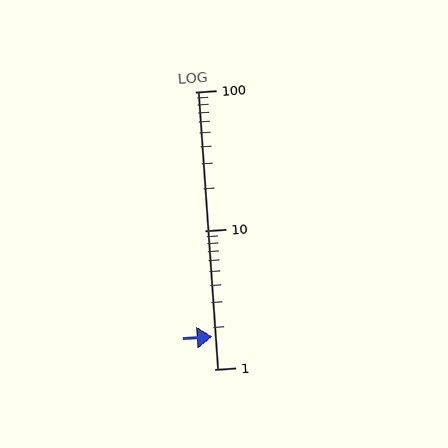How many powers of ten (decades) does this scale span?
The scale spans 2 decades, from 1 to 100.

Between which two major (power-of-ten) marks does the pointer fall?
The pointer is between 1 and 10.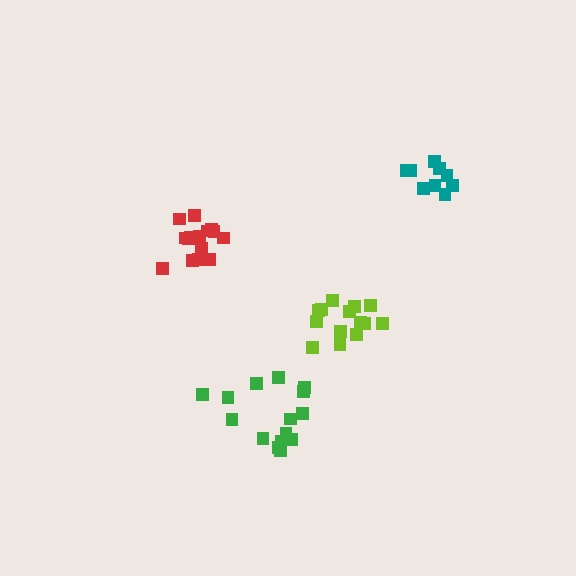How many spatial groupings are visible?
There are 4 spatial groupings.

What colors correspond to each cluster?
The clusters are colored: green, lime, red, teal.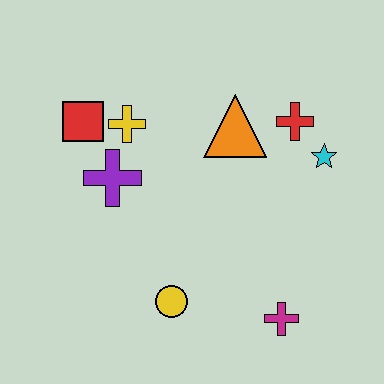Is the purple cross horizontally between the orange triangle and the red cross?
No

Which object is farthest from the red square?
The magenta cross is farthest from the red square.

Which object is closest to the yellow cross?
The red square is closest to the yellow cross.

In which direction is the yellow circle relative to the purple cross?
The yellow circle is below the purple cross.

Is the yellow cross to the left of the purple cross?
No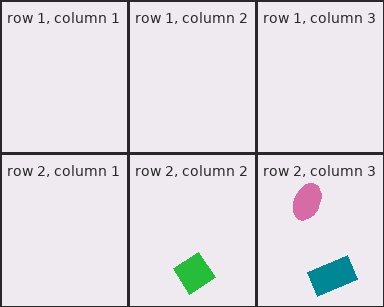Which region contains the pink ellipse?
The row 2, column 3 region.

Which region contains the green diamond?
The row 2, column 2 region.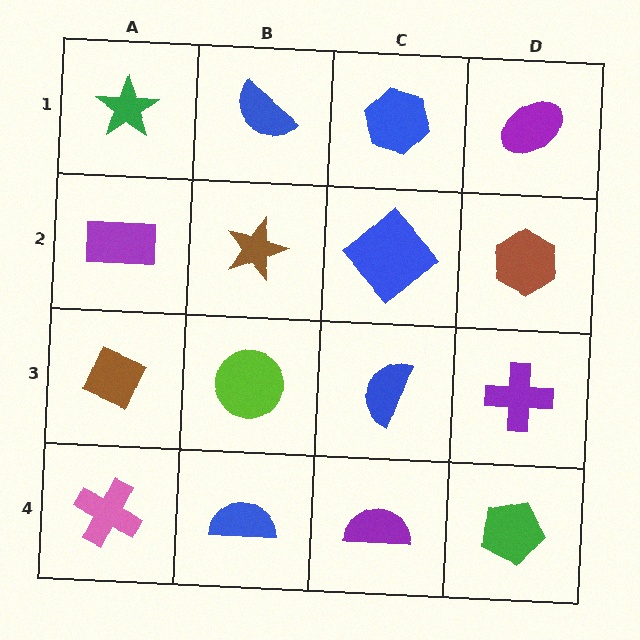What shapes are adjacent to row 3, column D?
A brown hexagon (row 2, column D), a green pentagon (row 4, column D), a blue semicircle (row 3, column C).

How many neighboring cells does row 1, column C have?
3.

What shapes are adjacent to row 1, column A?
A purple rectangle (row 2, column A), a blue semicircle (row 1, column B).